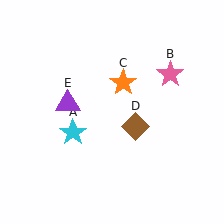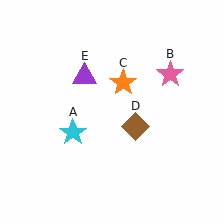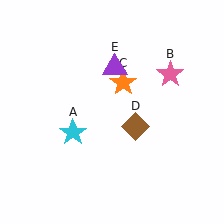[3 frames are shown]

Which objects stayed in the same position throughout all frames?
Cyan star (object A) and pink star (object B) and orange star (object C) and brown diamond (object D) remained stationary.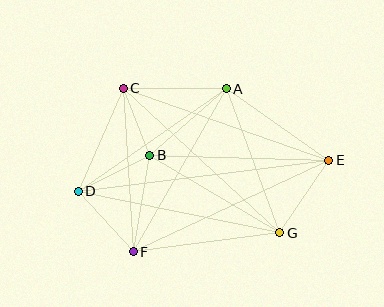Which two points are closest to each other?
Points B and C are closest to each other.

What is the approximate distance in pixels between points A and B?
The distance between A and B is approximately 101 pixels.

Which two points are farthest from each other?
Points D and E are farthest from each other.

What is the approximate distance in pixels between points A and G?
The distance between A and G is approximately 153 pixels.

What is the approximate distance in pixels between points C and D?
The distance between C and D is approximately 113 pixels.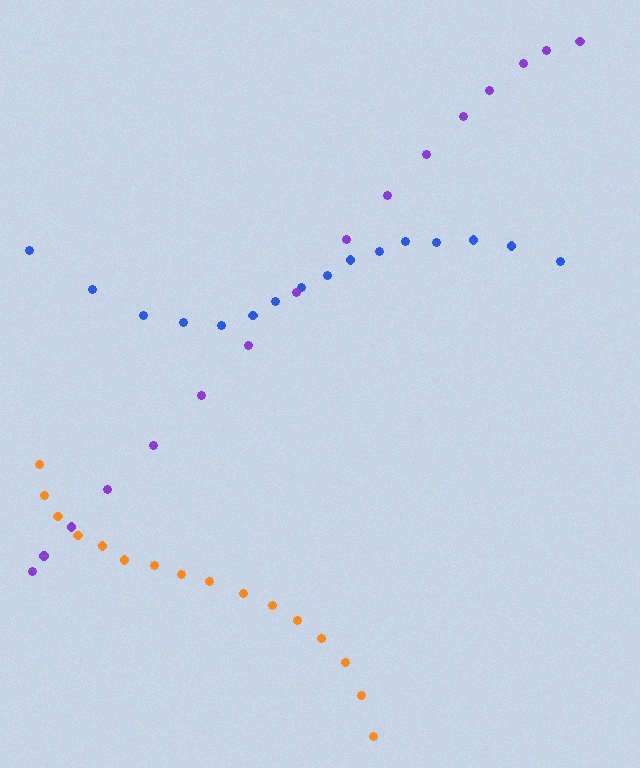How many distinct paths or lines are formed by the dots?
There are 3 distinct paths.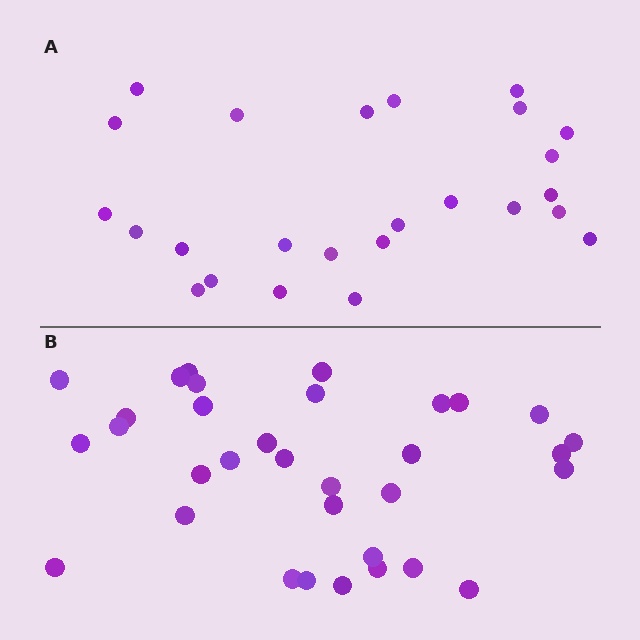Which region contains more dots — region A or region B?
Region B (the bottom region) has more dots.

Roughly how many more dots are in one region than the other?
Region B has roughly 8 or so more dots than region A.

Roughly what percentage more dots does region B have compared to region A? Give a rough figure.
About 30% more.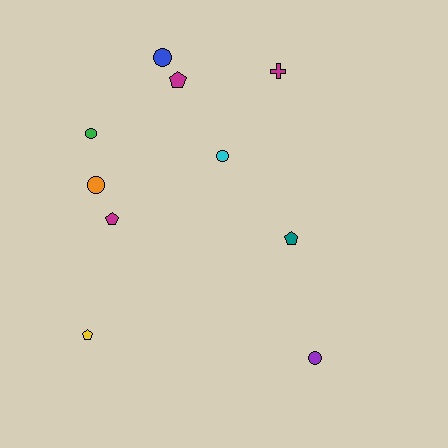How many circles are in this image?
There are 5 circles.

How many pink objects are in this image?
There are no pink objects.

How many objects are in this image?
There are 10 objects.